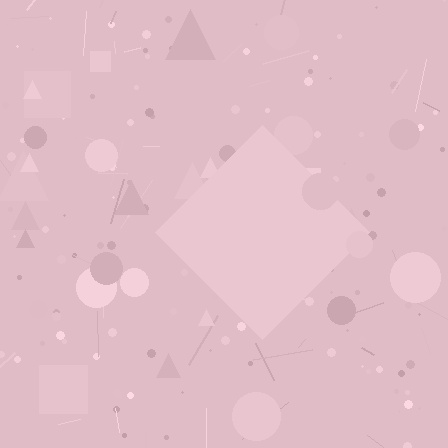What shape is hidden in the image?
A diamond is hidden in the image.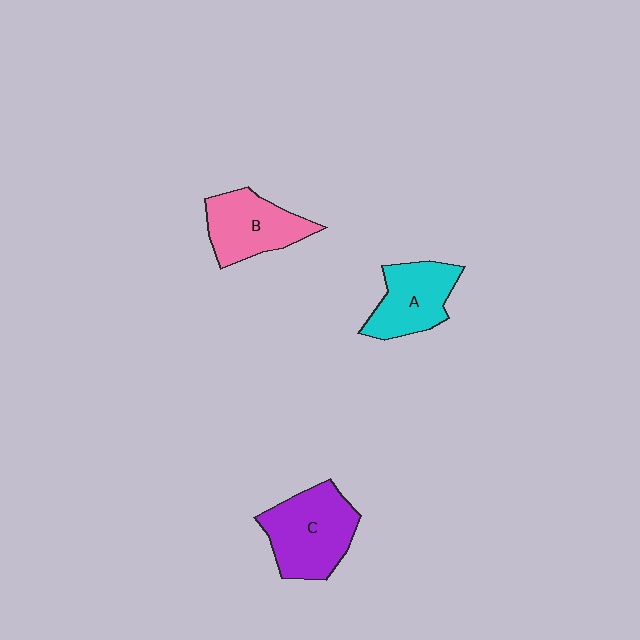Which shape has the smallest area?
Shape A (cyan).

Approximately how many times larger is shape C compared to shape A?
Approximately 1.3 times.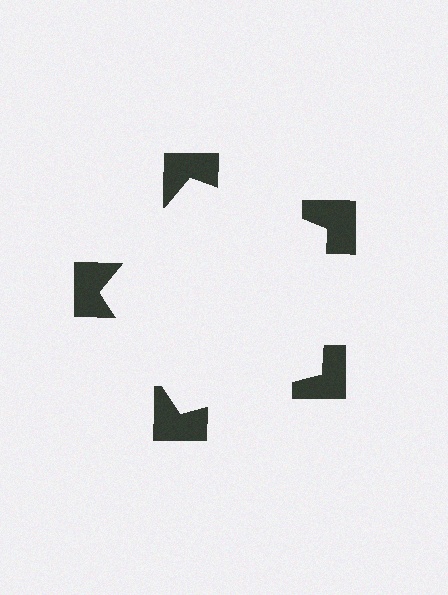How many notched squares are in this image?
There are 5 — one at each vertex of the illusory pentagon.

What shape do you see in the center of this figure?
An illusory pentagon — its edges are inferred from the aligned wedge cuts in the notched squares, not physically drawn.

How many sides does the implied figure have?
5 sides.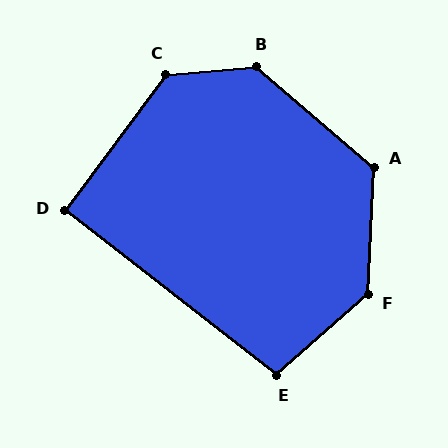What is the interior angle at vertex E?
Approximately 101 degrees (obtuse).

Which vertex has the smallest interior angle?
D, at approximately 91 degrees.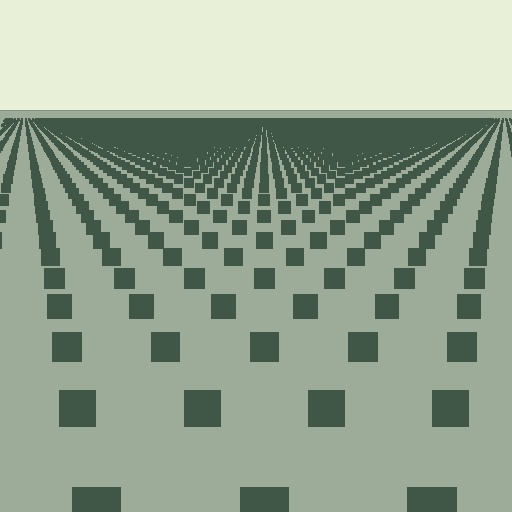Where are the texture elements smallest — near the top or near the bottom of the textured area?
Near the top.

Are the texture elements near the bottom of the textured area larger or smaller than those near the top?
Larger. Near the bottom, elements are closer to the viewer and appear at a bigger on-screen size.